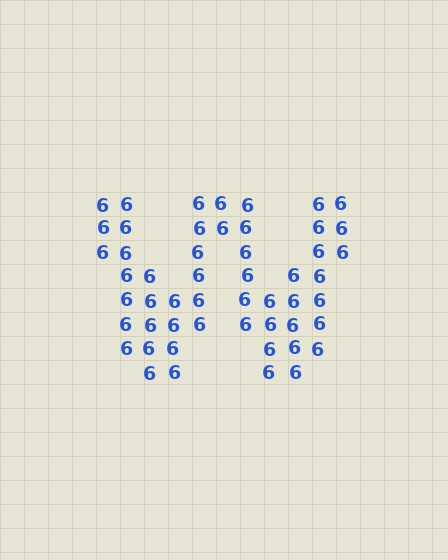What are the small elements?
The small elements are digit 6's.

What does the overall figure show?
The overall figure shows the letter W.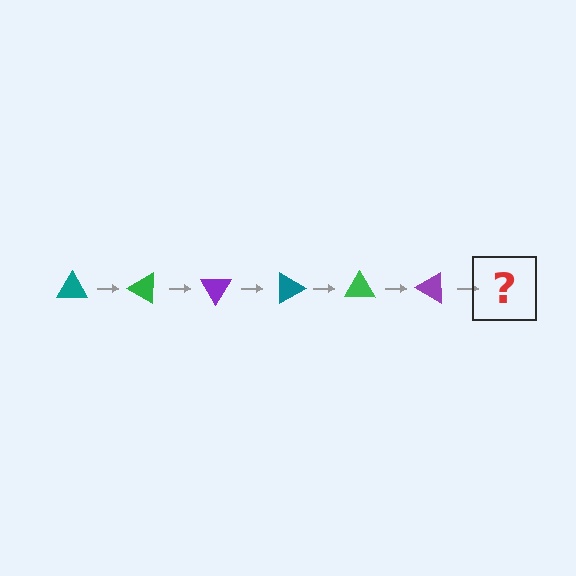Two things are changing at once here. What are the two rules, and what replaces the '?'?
The two rules are that it rotates 30 degrees each step and the color cycles through teal, green, and purple. The '?' should be a teal triangle, rotated 180 degrees from the start.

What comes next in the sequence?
The next element should be a teal triangle, rotated 180 degrees from the start.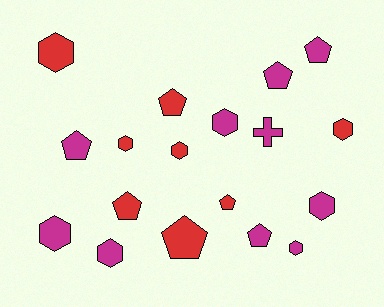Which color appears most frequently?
Magenta, with 10 objects.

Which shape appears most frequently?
Hexagon, with 9 objects.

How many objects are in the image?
There are 18 objects.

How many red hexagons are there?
There are 4 red hexagons.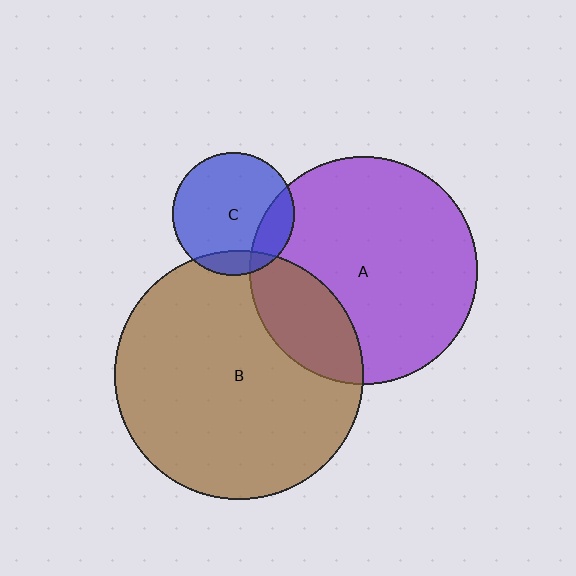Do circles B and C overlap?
Yes.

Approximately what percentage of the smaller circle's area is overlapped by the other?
Approximately 10%.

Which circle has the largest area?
Circle B (brown).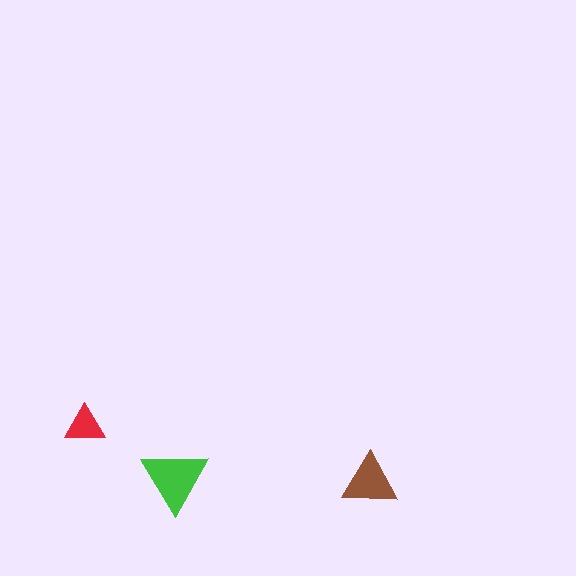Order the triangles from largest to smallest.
the green one, the brown one, the red one.